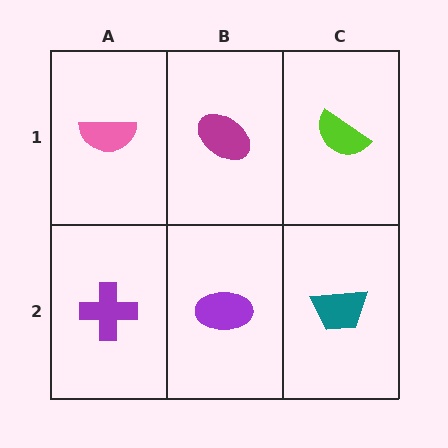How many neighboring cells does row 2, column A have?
2.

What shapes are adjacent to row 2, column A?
A pink semicircle (row 1, column A), a purple ellipse (row 2, column B).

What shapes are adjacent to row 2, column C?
A lime semicircle (row 1, column C), a purple ellipse (row 2, column B).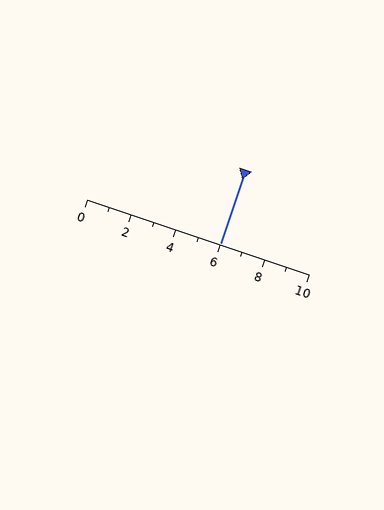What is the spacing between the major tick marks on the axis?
The major ticks are spaced 2 apart.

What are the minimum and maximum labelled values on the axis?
The axis runs from 0 to 10.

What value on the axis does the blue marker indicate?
The marker indicates approximately 6.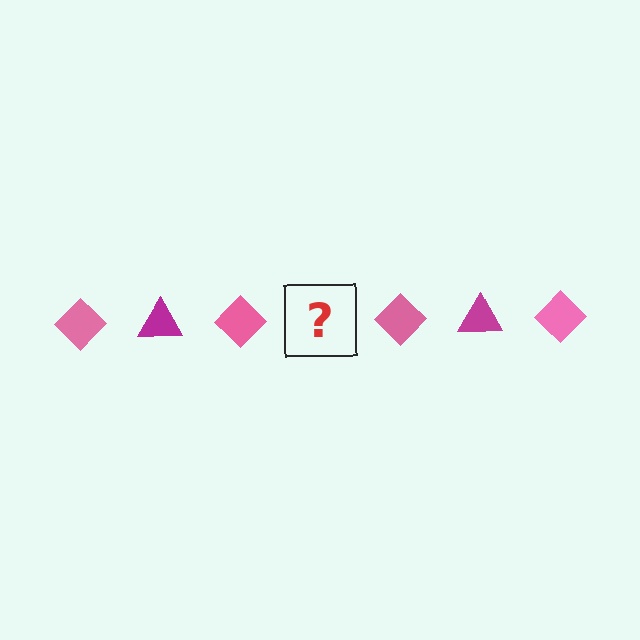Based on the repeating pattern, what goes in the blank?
The blank should be a magenta triangle.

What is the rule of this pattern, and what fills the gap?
The rule is that the pattern alternates between pink diamond and magenta triangle. The gap should be filled with a magenta triangle.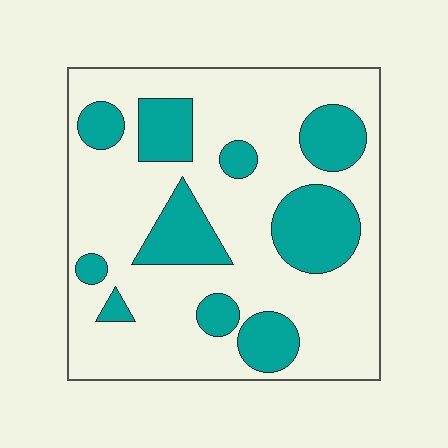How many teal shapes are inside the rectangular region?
10.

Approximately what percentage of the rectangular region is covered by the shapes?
Approximately 30%.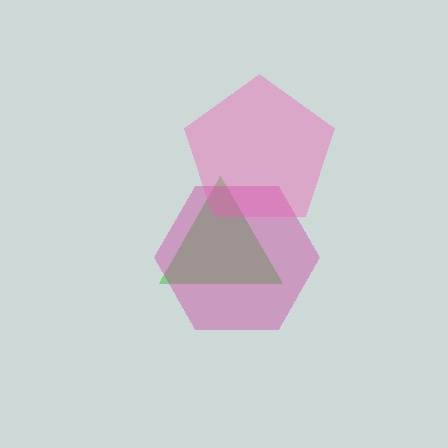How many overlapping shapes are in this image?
There are 3 overlapping shapes in the image.